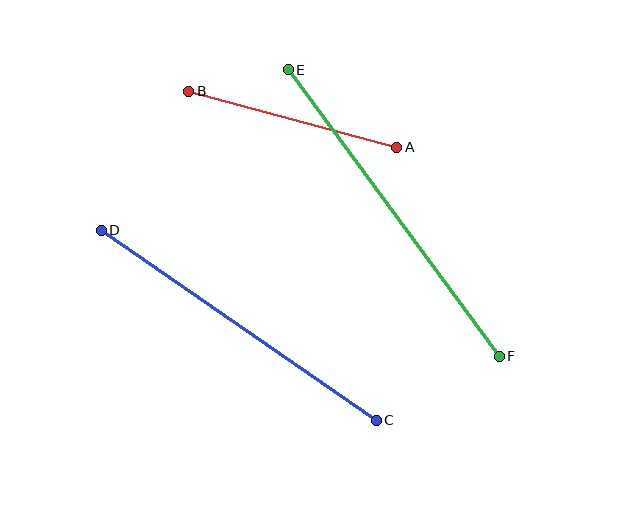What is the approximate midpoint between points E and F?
The midpoint is at approximately (394, 213) pixels.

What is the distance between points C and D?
The distance is approximately 335 pixels.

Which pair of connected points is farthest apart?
Points E and F are farthest apart.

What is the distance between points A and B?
The distance is approximately 216 pixels.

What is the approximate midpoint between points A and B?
The midpoint is at approximately (293, 119) pixels.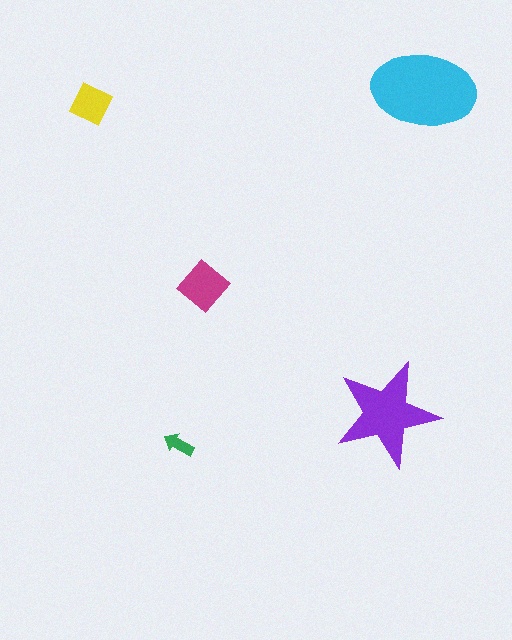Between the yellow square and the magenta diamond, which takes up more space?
The magenta diamond.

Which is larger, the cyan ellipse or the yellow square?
The cyan ellipse.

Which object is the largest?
The cyan ellipse.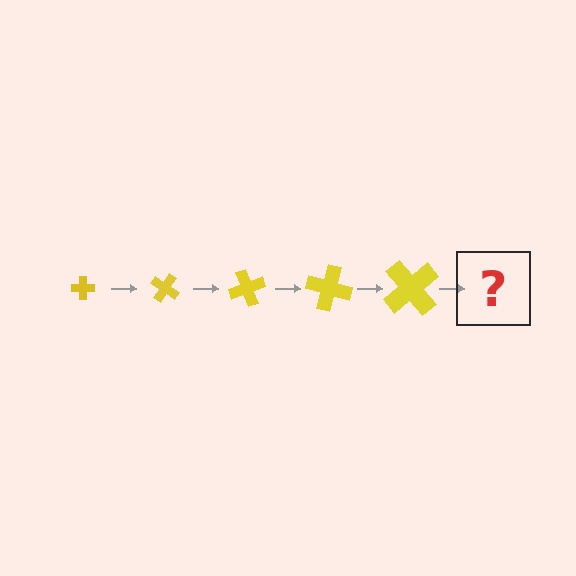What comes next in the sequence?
The next element should be a cross, larger than the previous one and rotated 175 degrees from the start.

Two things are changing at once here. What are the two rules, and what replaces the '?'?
The two rules are that the cross grows larger each step and it rotates 35 degrees each step. The '?' should be a cross, larger than the previous one and rotated 175 degrees from the start.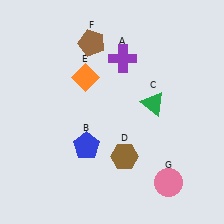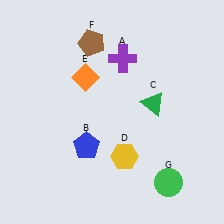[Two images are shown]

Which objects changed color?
D changed from brown to yellow. G changed from pink to green.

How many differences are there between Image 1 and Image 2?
There are 2 differences between the two images.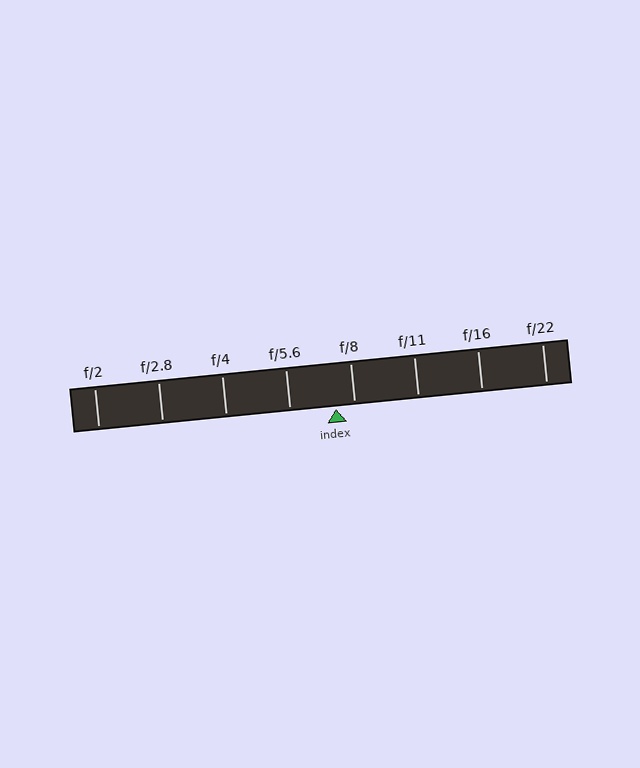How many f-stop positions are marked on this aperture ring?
There are 8 f-stop positions marked.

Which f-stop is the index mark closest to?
The index mark is closest to f/8.